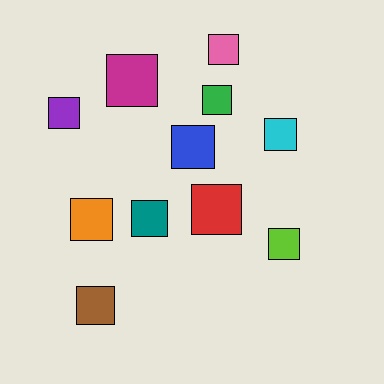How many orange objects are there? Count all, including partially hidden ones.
There is 1 orange object.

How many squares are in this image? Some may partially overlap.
There are 11 squares.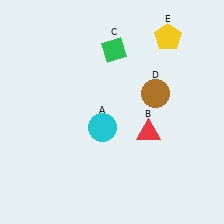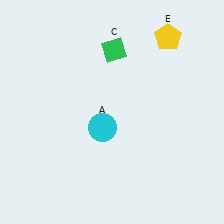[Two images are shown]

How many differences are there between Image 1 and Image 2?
There are 2 differences between the two images.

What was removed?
The brown circle (D), the red triangle (B) were removed in Image 2.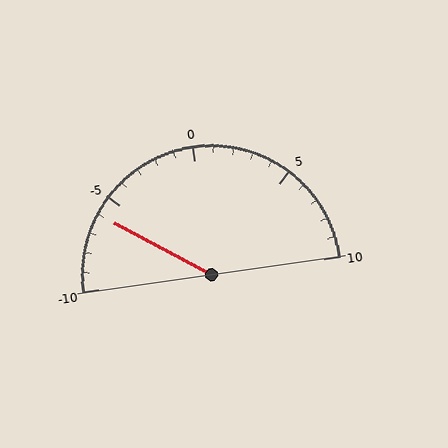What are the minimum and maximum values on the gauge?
The gauge ranges from -10 to 10.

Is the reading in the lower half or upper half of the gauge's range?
The reading is in the lower half of the range (-10 to 10).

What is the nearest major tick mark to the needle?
The nearest major tick mark is -5.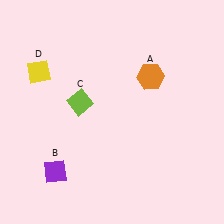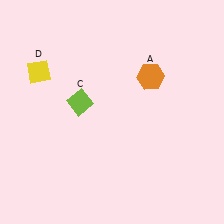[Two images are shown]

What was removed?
The purple diamond (B) was removed in Image 2.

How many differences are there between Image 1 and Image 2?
There is 1 difference between the two images.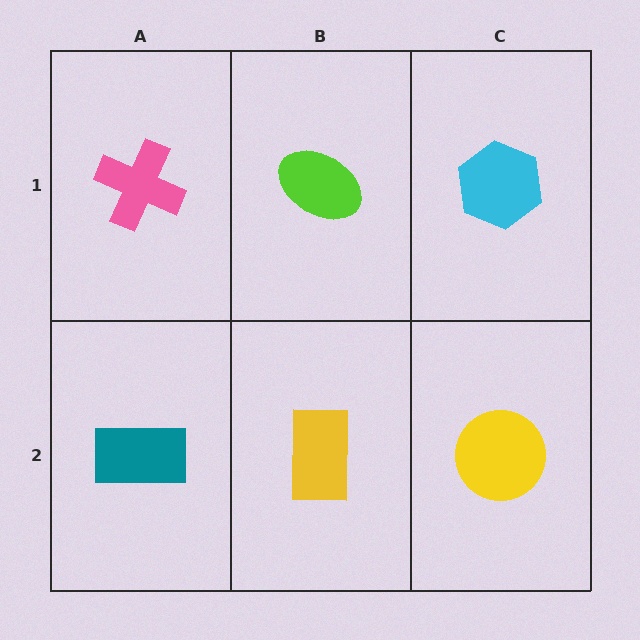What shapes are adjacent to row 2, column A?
A pink cross (row 1, column A), a yellow rectangle (row 2, column B).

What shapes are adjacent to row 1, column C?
A yellow circle (row 2, column C), a lime ellipse (row 1, column B).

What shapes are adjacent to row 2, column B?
A lime ellipse (row 1, column B), a teal rectangle (row 2, column A), a yellow circle (row 2, column C).